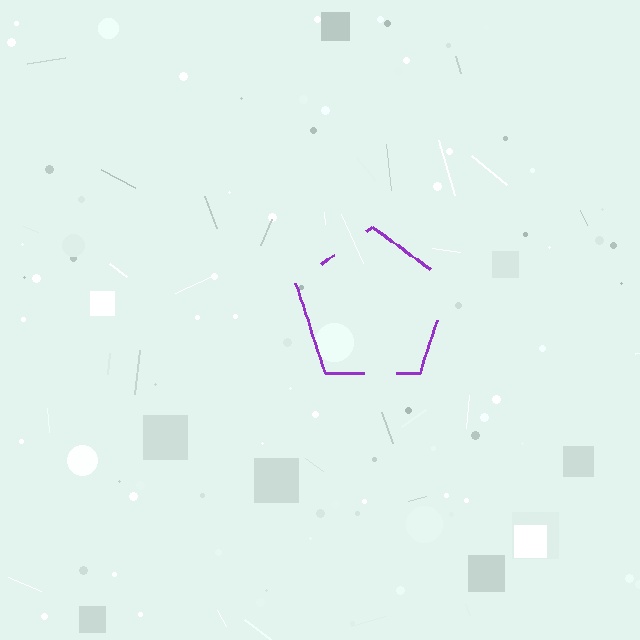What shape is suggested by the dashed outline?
The dashed outline suggests a pentagon.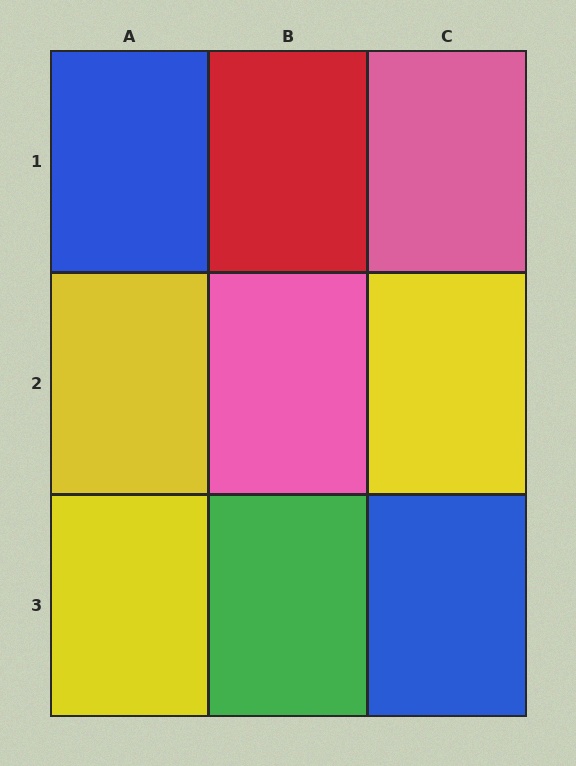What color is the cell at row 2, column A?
Yellow.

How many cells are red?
1 cell is red.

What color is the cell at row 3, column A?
Yellow.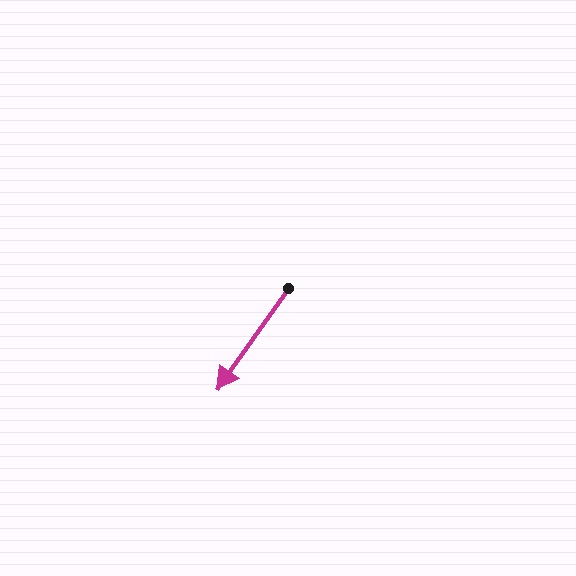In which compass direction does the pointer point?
Southwest.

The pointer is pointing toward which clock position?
Roughly 7 o'clock.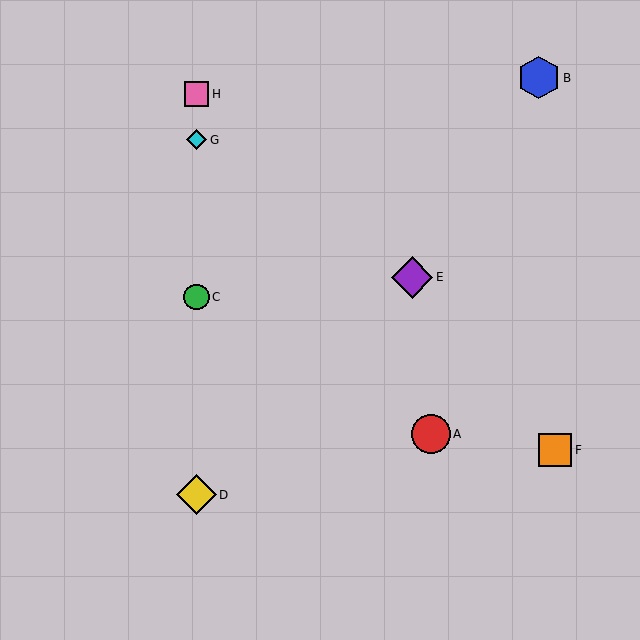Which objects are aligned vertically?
Objects C, D, G, H are aligned vertically.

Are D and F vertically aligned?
No, D is at x≈197 and F is at x≈555.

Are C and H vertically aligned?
Yes, both are at x≈197.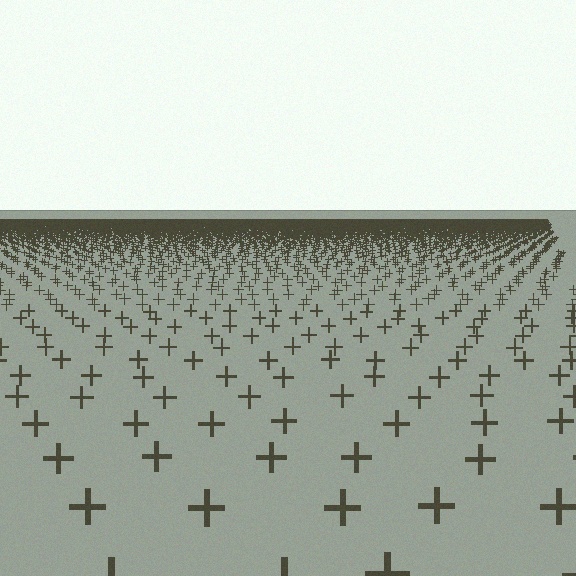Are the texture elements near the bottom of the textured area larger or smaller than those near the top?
Larger. Near the bottom, elements are closer to the viewer and appear at a bigger on-screen size.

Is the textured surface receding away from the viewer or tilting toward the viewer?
The surface is receding away from the viewer. Texture elements get smaller and denser toward the top.